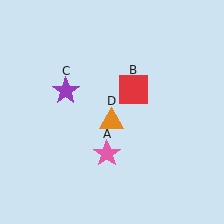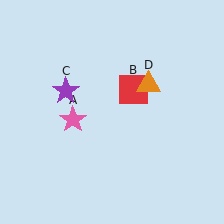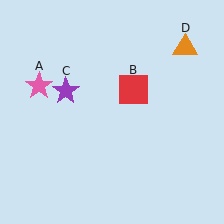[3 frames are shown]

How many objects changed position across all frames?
2 objects changed position: pink star (object A), orange triangle (object D).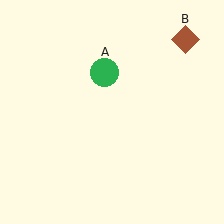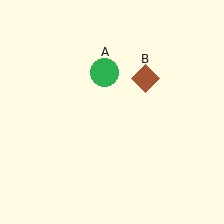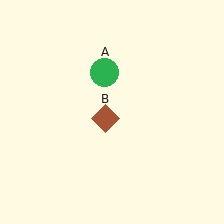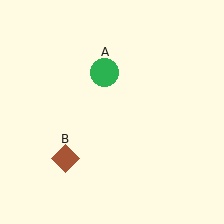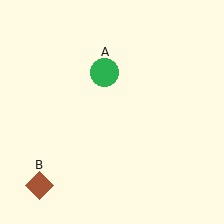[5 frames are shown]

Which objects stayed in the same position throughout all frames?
Green circle (object A) remained stationary.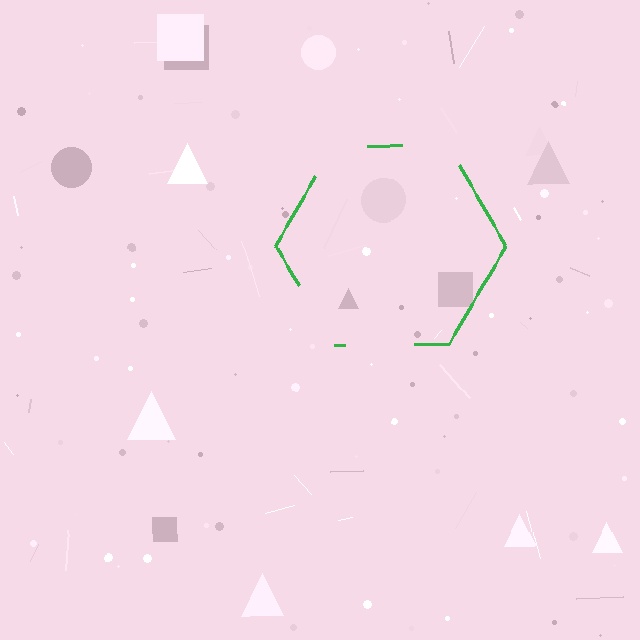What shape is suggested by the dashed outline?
The dashed outline suggests a hexagon.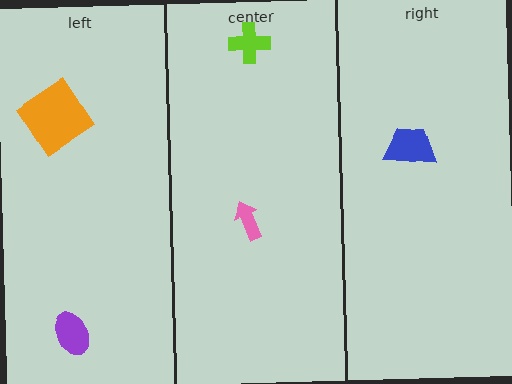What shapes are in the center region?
The pink arrow, the lime cross.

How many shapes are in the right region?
1.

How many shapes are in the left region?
2.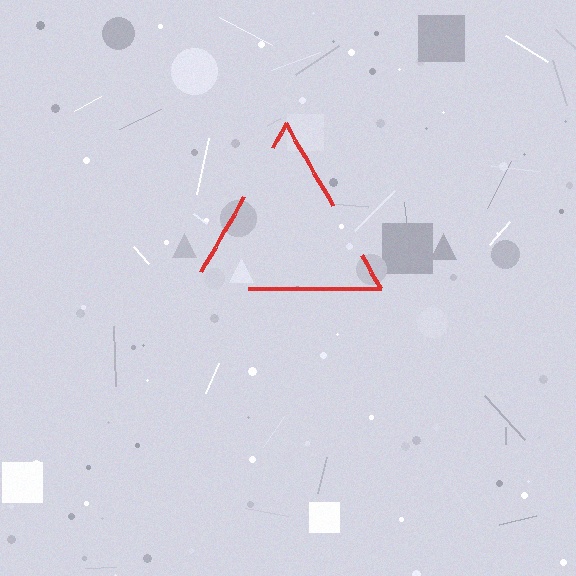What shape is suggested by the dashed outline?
The dashed outline suggests a triangle.